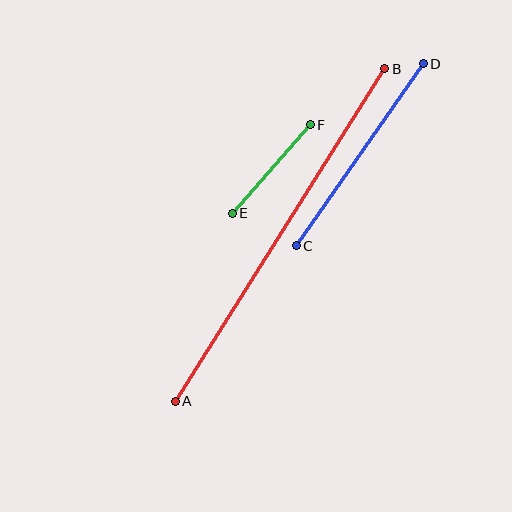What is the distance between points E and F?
The distance is approximately 118 pixels.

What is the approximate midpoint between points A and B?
The midpoint is at approximately (280, 235) pixels.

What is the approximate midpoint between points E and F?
The midpoint is at approximately (271, 169) pixels.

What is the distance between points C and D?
The distance is approximately 222 pixels.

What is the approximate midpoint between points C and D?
The midpoint is at approximately (360, 155) pixels.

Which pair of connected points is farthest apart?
Points A and B are farthest apart.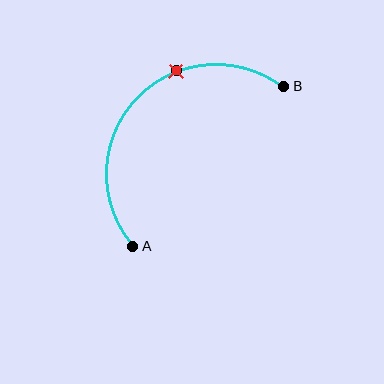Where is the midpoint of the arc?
The arc midpoint is the point on the curve farthest from the straight line joining A and B. It sits above and to the left of that line.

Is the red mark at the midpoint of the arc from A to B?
No. The red mark lies on the arc but is closer to endpoint B. The arc midpoint would be at the point on the curve equidistant along the arc from both A and B.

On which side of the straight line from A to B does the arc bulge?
The arc bulges above and to the left of the straight line connecting A and B.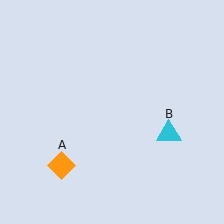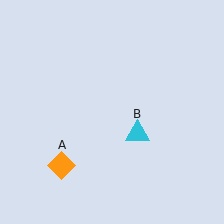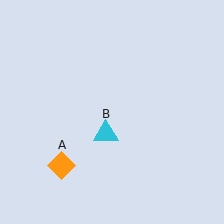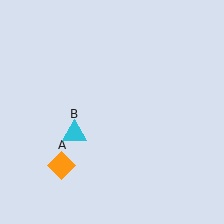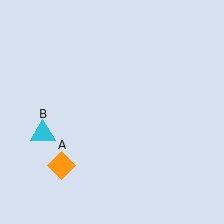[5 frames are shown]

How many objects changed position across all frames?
1 object changed position: cyan triangle (object B).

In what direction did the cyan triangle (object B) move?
The cyan triangle (object B) moved left.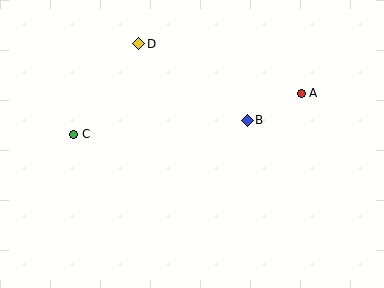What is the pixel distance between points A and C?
The distance between A and C is 231 pixels.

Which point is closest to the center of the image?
Point B at (247, 120) is closest to the center.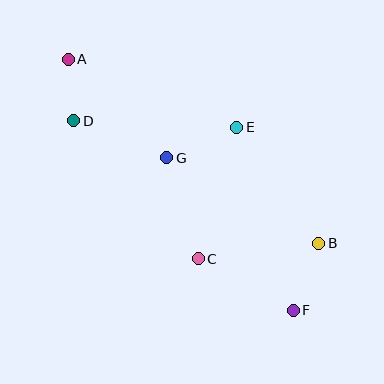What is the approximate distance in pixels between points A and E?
The distance between A and E is approximately 182 pixels.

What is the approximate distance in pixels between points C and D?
The distance between C and D is approximately 186 pixels.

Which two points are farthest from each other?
Points A and F are farthest from each other.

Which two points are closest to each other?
Points A and D are closest to each other.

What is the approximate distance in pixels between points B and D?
The distance between B and D is approximately 274 pixels.